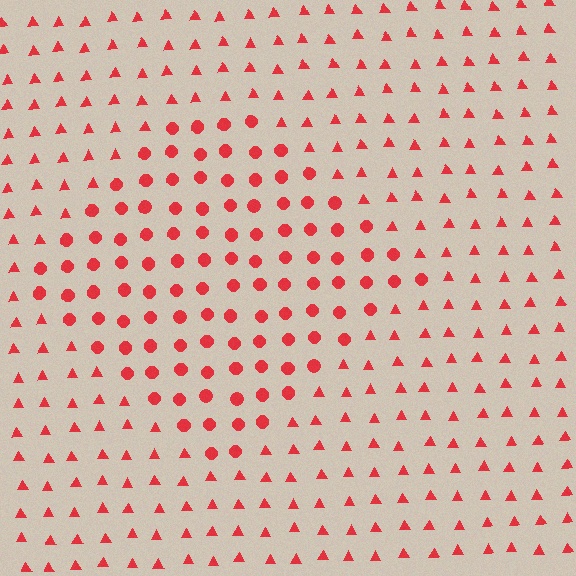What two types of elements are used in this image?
The image uses circles inside the diamond region and triangles outside it.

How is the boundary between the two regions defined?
The boundary is defined by a change in element shape: circles inside vs. triangles outside. All elements share the same color and spacing.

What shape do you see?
I see a diamond.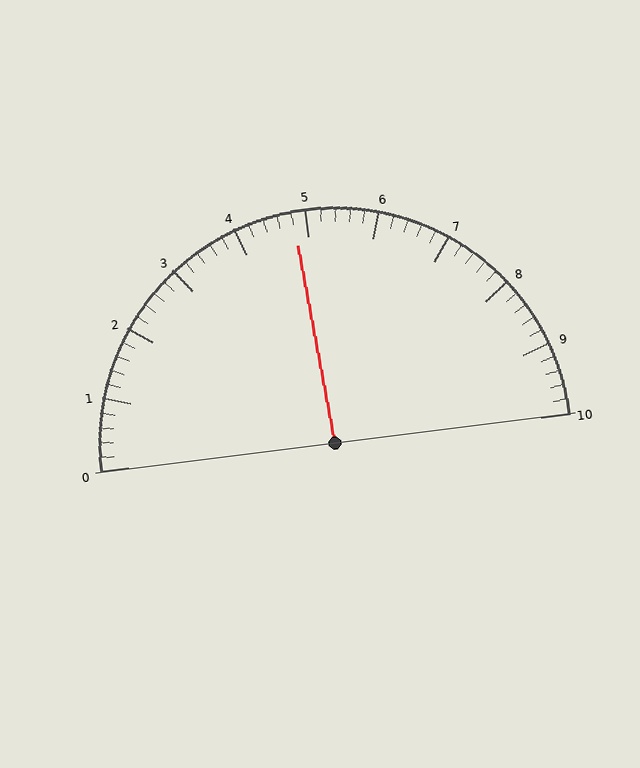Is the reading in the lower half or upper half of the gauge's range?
The reading is in the lower half of the range (0 to 10).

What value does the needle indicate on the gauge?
The needle indicates approximately 4.8.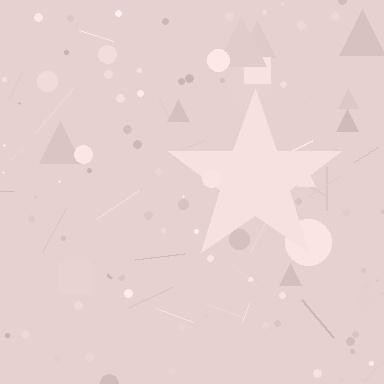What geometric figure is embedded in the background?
A star is embedded in the background.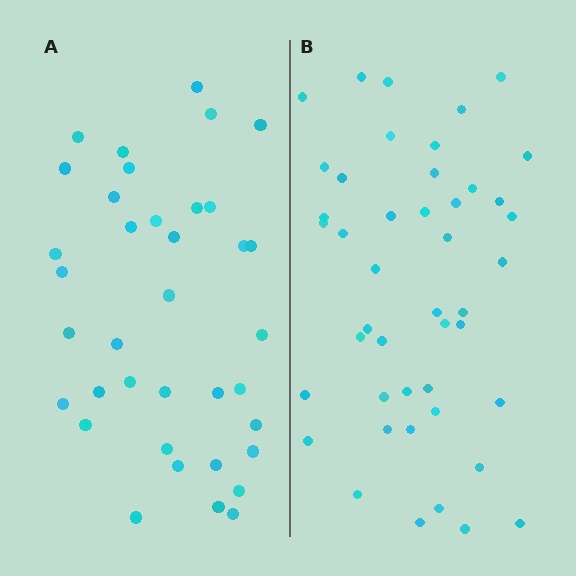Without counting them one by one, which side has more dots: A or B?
Region B (the right region) has more dots.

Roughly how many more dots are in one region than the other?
Region B has roughly 8 or so more dots than region A.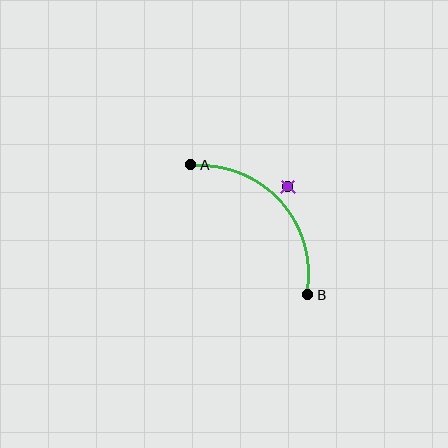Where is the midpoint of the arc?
The arc midpoint is the point on the curve farthest from the straight line joining A and B. It sits above and to the right of that line.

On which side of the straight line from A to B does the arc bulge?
The arc bulges above and to the right of the straight line connecting A and B.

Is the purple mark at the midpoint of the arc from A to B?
No — the purple mark does not lie on the arc at all. It sits slightly outside the curve.